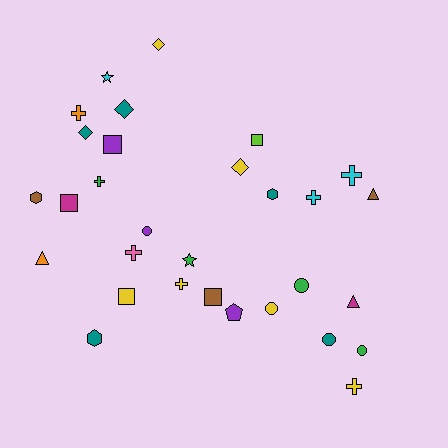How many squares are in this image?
There are 5 squares.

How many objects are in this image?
There are 30 objects.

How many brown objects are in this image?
There are 3 brown objects.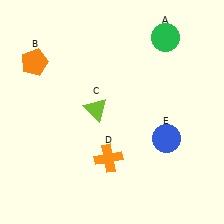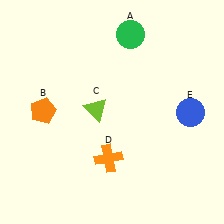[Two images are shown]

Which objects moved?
The objects that moved are: the green circle (A), the orange pentagon (B), the blue circle (E).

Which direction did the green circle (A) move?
The green circle (A) moved left.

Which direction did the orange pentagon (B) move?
The orange pentagon (B) moved down.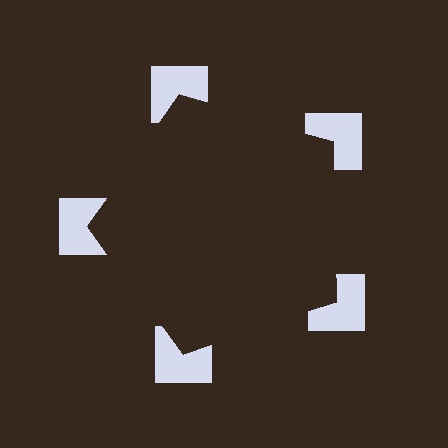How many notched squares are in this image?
There are 5 — one at each vertex of the illusory pentagon.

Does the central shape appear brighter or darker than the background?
It typically appears slightly darker than the background, even though no actual brightness change is drawn.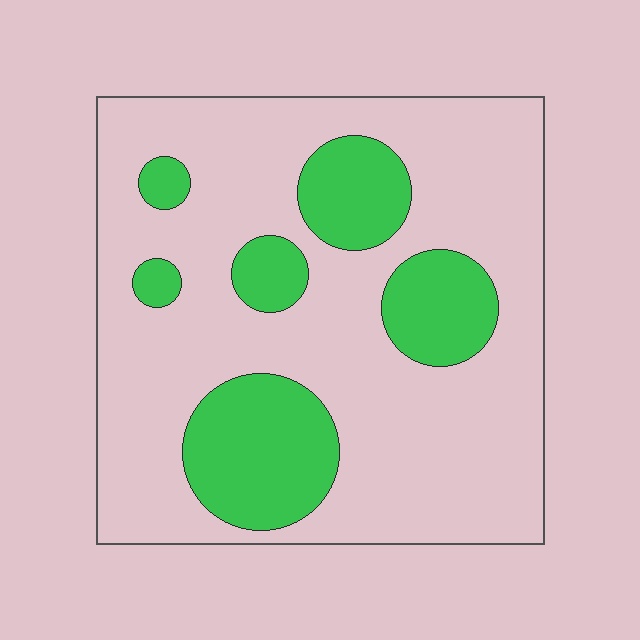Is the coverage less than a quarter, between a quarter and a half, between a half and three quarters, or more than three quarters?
Less than a quarter.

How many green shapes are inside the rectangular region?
6.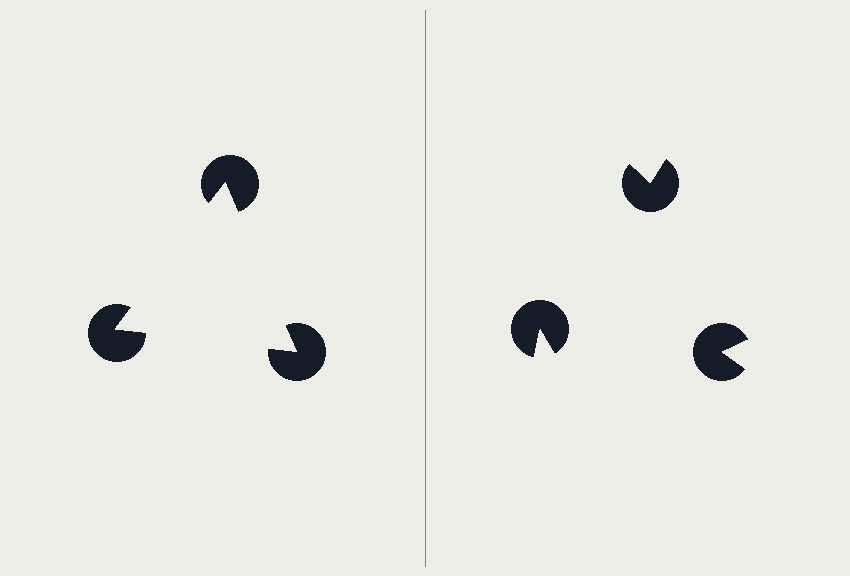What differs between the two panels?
The pac-man discs are positioned identically on both sides; only the wedge orientations differ. On the left they align to a triangle; on the right they are misaligned.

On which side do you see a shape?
An illusory triangle appears on the left side. On the right side the wedge cuts are rotated, so no coherent shape forms.